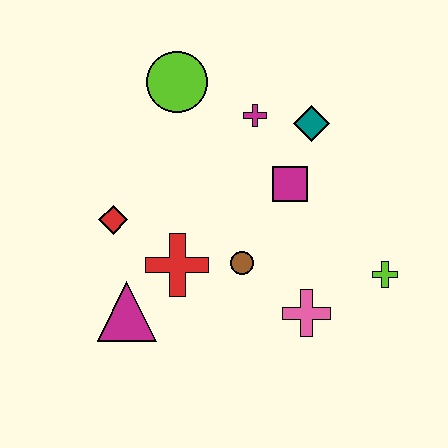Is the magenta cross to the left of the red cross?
No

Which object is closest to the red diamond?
The red cross is closest to the red diamond.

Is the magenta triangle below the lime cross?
Yes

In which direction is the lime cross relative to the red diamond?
The lime cross is to the right of the red diamond.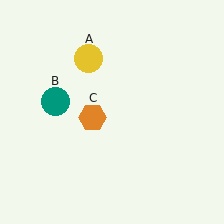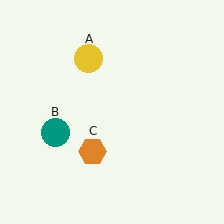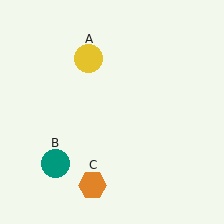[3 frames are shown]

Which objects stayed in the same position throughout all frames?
Yellow circle (object A) remained stationary.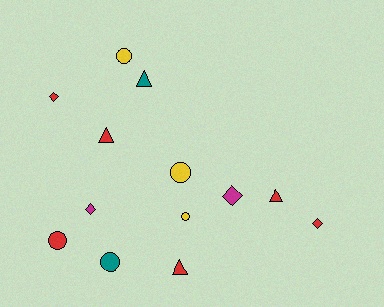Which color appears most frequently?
Red, with 6 objects.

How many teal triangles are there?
There is 1 teal triangle.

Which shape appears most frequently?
Circle, with 5 objects.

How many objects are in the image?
There are 13 objects.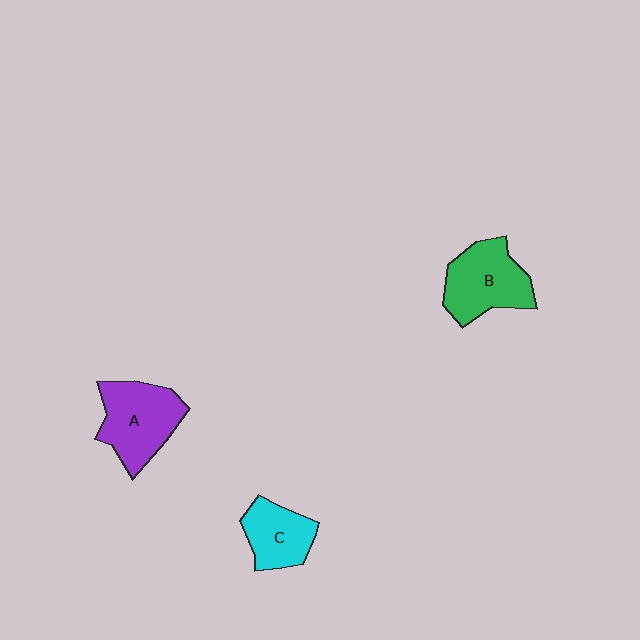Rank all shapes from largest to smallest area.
From largest to smallest: A (purple), B (green), C (cyan).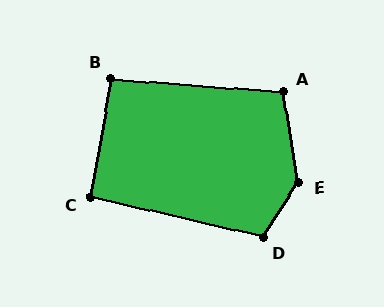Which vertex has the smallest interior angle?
C, at approximately 93 degrees.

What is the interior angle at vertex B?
Approximately 95 degrees (obtuse).